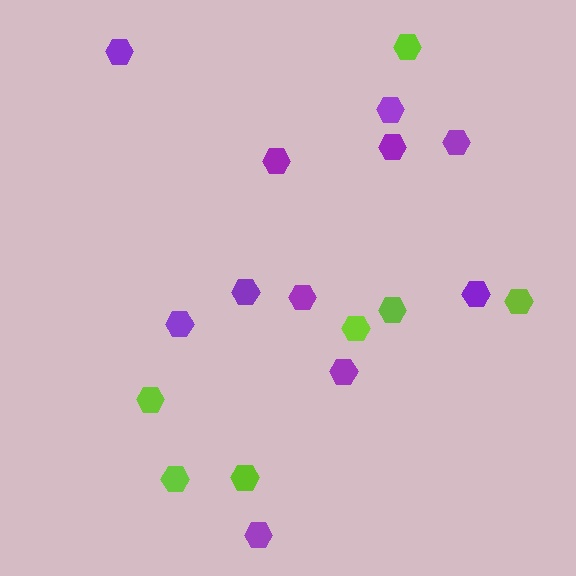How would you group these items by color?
There are 2 groups: one group of lime hexagons (7) and one group of purple hexagons (11).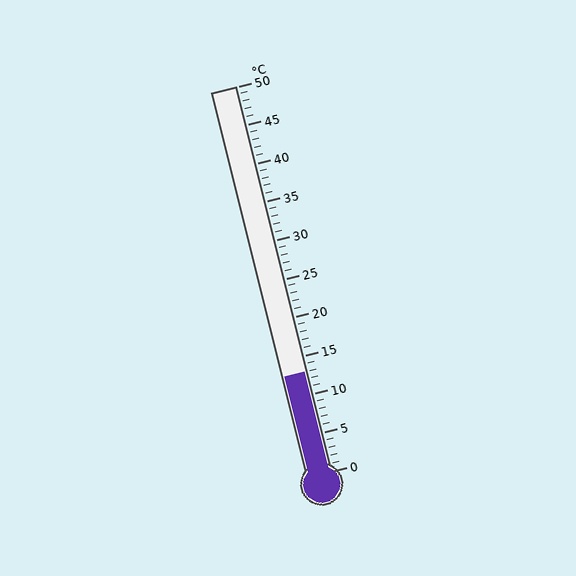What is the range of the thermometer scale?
The thermometer scale ranges from 0°C to 50°C.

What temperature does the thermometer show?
The thermometer shows approximately 13°C.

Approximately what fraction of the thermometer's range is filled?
The thermometer is filled to approximately 25% of its range.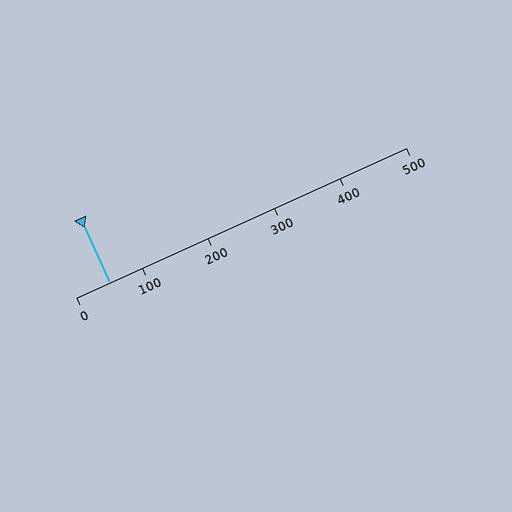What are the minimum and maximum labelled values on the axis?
The axis runs from 0 to 500.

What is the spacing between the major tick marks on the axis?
The major ticks are spaced 100 apart.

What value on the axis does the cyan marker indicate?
The marker indicates approximately 50.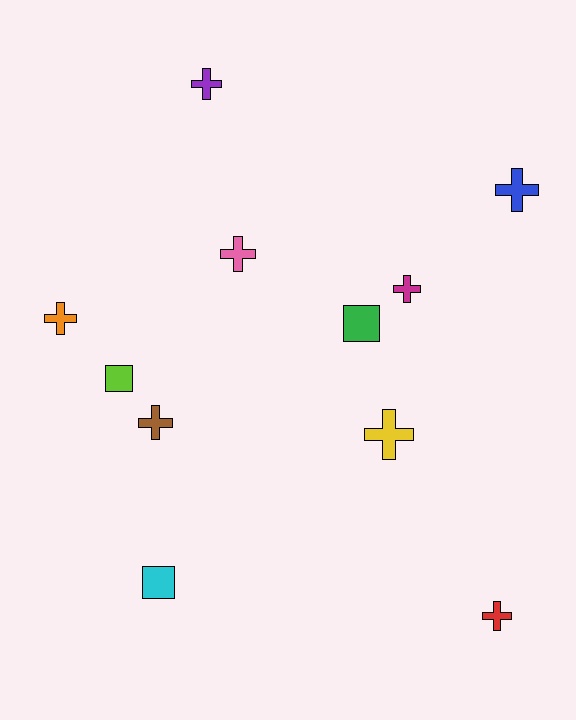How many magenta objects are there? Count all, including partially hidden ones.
There is 1 magenta object.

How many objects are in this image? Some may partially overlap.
There are 11 objects.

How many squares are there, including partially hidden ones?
There are 3 squares.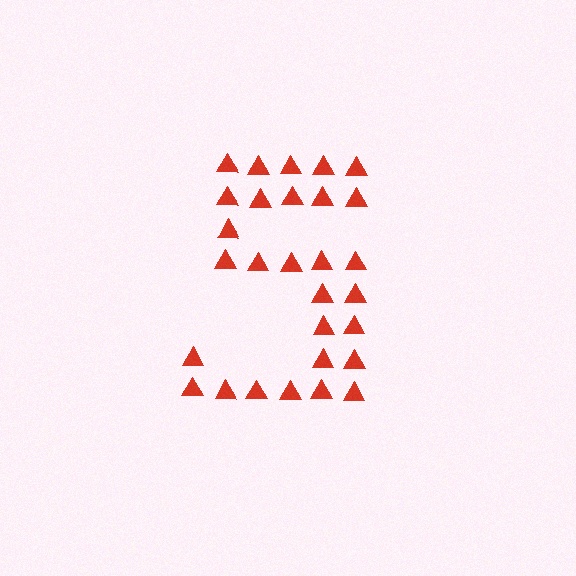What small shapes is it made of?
It is made of small triangles.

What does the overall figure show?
The overall figure shows the digit 5.